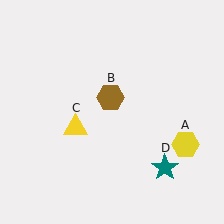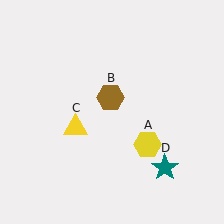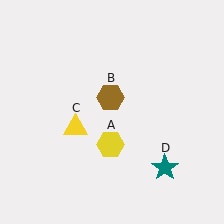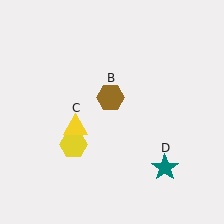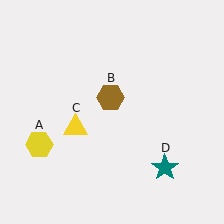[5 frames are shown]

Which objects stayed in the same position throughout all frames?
Brown hexagon (object B) and yellow triangle (object C) and teal star (object D) remained stationary.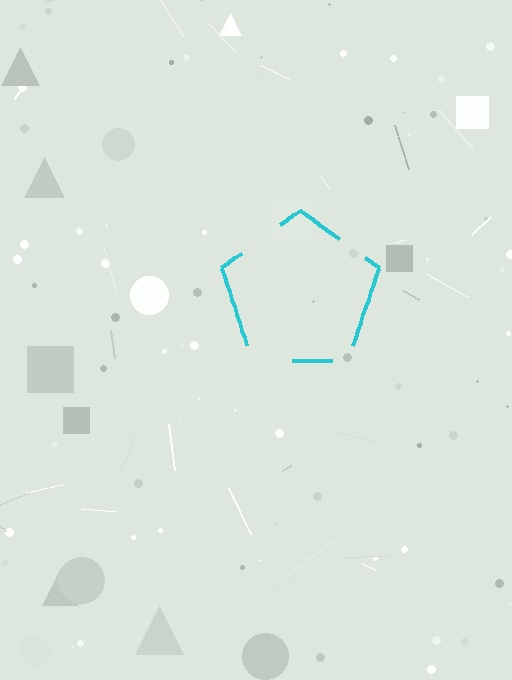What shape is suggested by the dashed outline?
The dashed outline suggests a pentagon.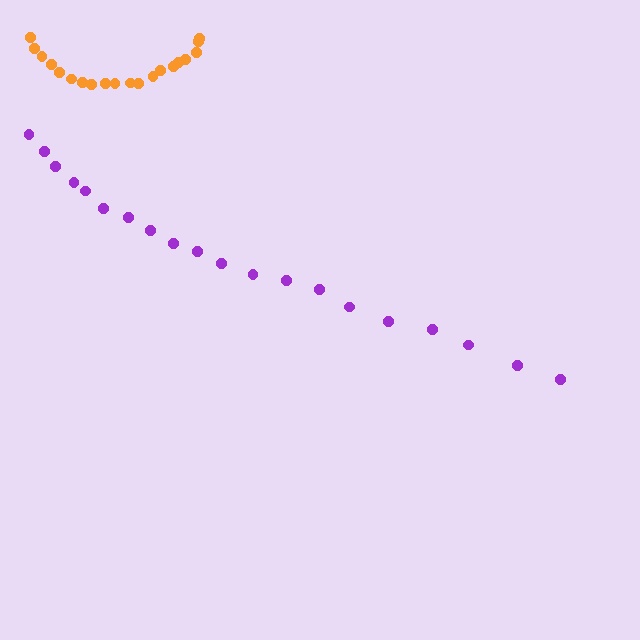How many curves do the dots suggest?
There are 2 distinct paths.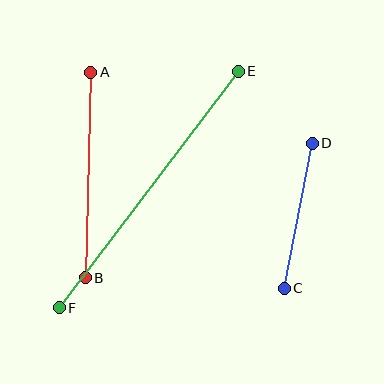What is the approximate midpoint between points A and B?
The midpoint is at approximately (88, 175) pixels.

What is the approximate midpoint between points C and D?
The midpoint is at approximately (298, 216) pixels.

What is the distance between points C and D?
The distance is approximately 148 pixels.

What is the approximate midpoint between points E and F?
The midpoint is at approximately (149, 190) pixels.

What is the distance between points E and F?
The distance is approximately 296 pixels.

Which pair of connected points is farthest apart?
Points E and F are farthest apart.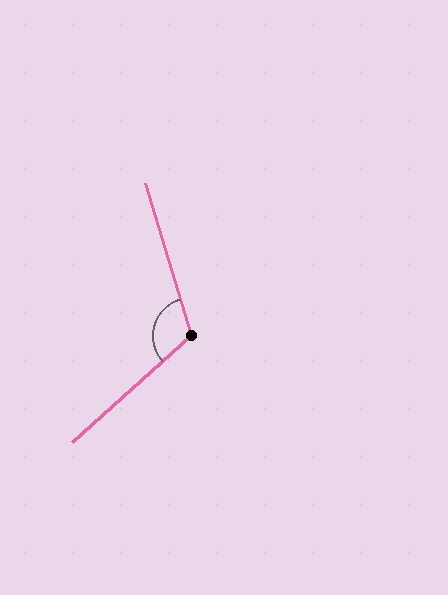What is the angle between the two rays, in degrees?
Approximately 115 degrees.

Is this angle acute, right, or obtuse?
It is obtuse.